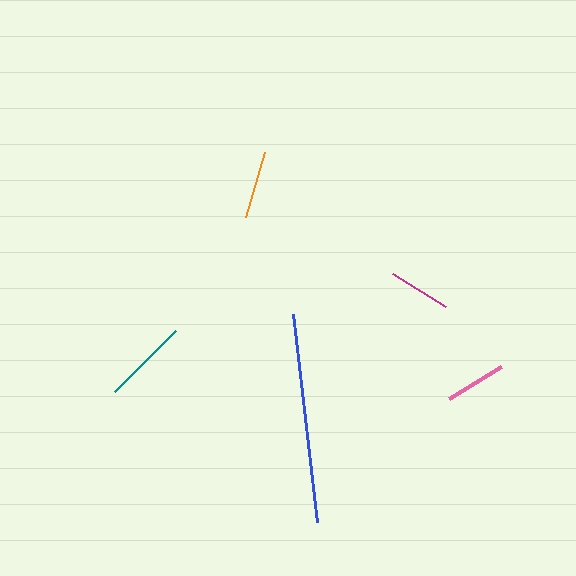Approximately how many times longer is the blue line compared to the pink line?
The blue line is approximately 3.5 times the length of the pink line.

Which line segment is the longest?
The blue line is the longest at approximately 209 pixels.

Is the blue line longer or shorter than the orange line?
The blue line is longer than the orange line.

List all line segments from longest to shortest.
From longest to shortest: blue, teal, orange, magenta, pink.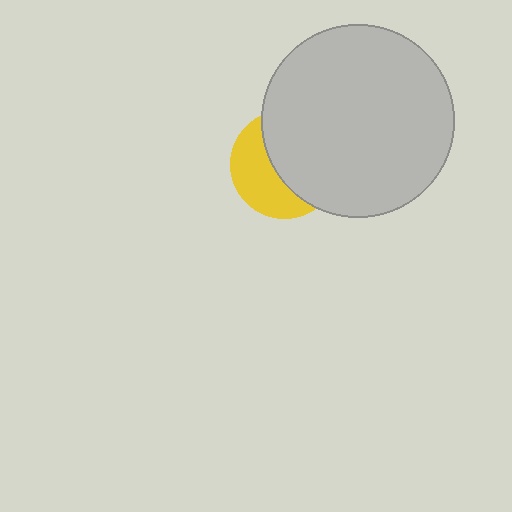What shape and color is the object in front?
The object in front is a light gray circle.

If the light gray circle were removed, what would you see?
You would see the complete yellow circle.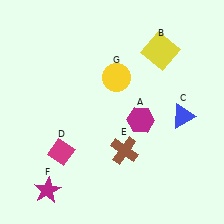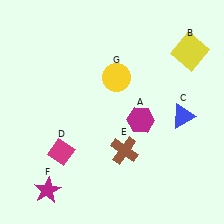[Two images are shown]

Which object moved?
The yellow square (B) moved right.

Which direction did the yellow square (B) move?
The yellow square (B) moved right.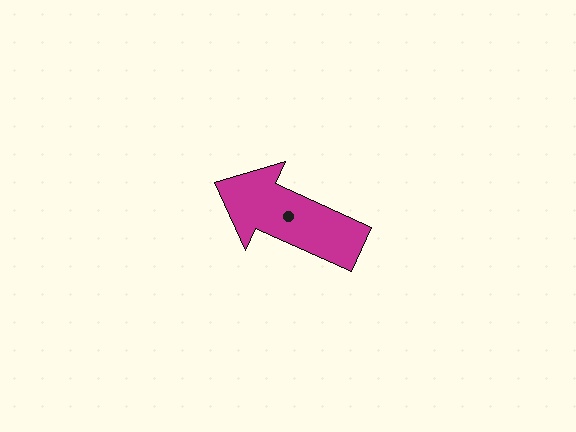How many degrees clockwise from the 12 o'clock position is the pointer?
Approximately 294 degrees.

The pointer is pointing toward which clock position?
Roughly 10 o'clock.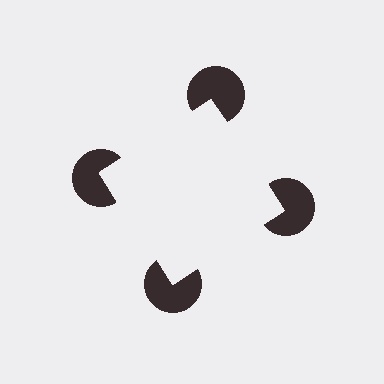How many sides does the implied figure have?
4 sides.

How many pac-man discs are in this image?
There are 4 — one at each vertex of the illusory square.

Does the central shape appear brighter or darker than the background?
It typically appears slightly brighter than the background, even though no actual brightness change is drawn.